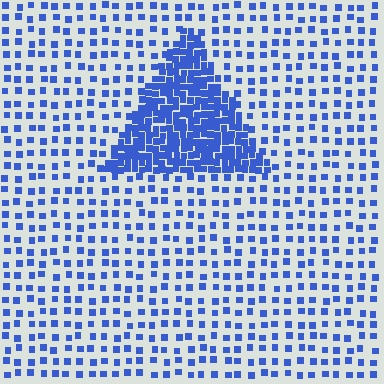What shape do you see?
I see a triangle.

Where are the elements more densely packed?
The elements are more densely packed inside the triangle boundary.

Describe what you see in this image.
The image contains small blue elements arranged at two different densities. A triangle-shaped region is visible where the elements are more densely packed than the surrounding area.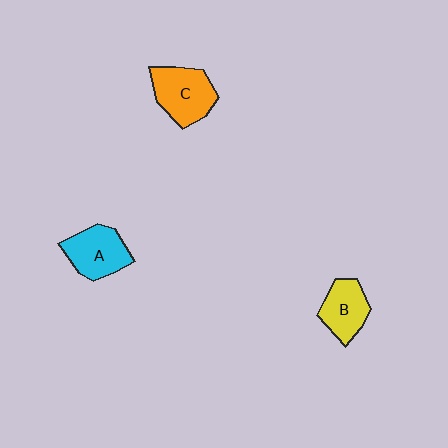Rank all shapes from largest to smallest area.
From largest to smallest: C (orange), A (cyan), B (yellow).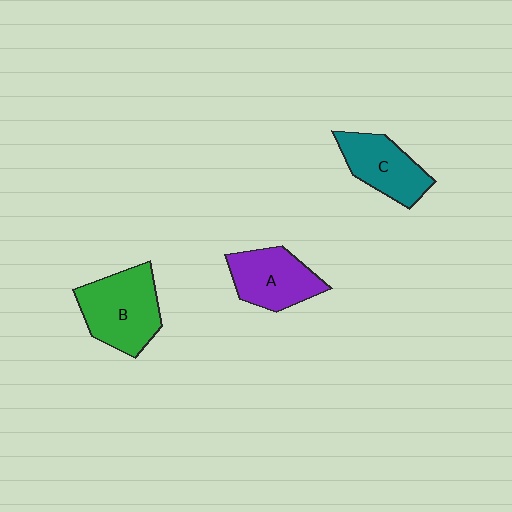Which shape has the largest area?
Shape B (green).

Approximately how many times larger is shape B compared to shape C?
Approximately 1.3 times.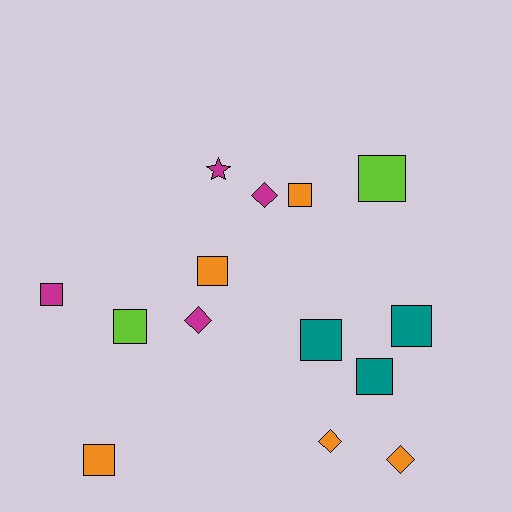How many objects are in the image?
There are 14 objects.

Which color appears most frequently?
Orange, with 5 objects.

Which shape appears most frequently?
Square, with 9 objects.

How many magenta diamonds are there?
There are 2 magenta diamonds.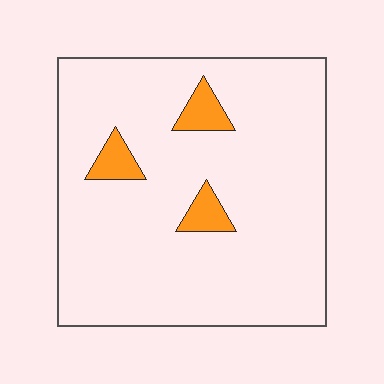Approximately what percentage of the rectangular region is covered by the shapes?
Approximately 5%.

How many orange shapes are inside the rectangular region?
3.